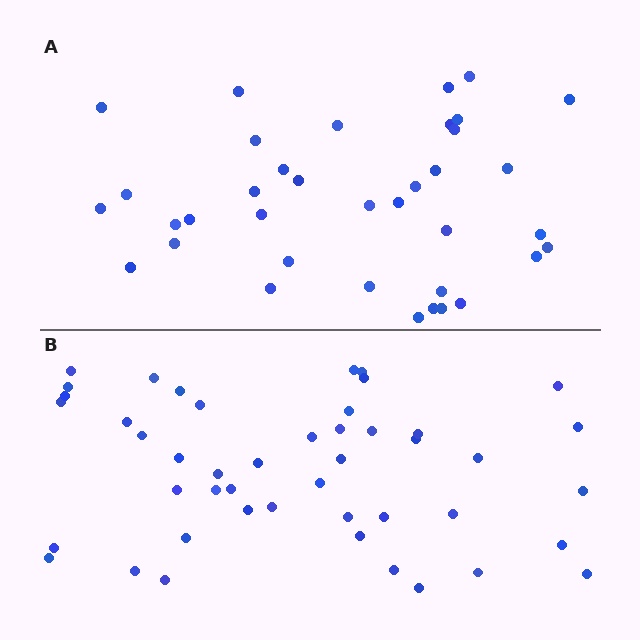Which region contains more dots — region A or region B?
Region B (the bottom region) has more dots.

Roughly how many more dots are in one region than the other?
Region B has roughly 8 or so more dots than region A.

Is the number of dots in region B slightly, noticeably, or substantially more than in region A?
Region B has only slightly more — the two regions are fairly close. The ratio is roughly 1.2 to 1.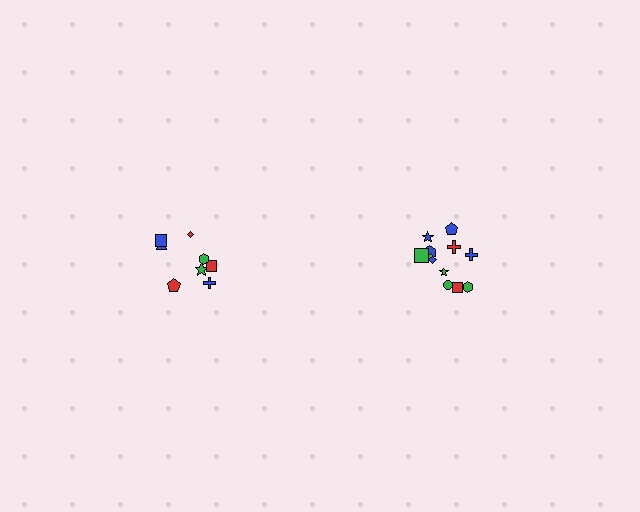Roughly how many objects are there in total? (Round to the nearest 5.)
Roughly 20 objects in total.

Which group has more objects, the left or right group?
The right group.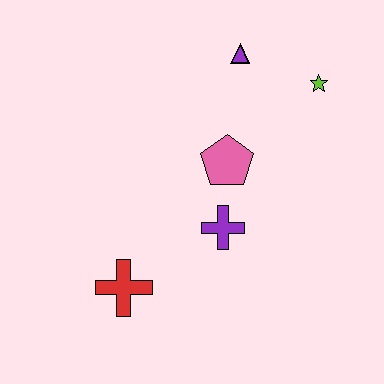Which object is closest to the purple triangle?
The lime star is closest to the purple triangle.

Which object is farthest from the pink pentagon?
The red cross is farthest from the pink pentagon.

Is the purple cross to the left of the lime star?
Yes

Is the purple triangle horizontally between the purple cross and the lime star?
Yes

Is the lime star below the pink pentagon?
No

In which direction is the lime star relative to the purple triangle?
The lime star is to the right of the purple triangle.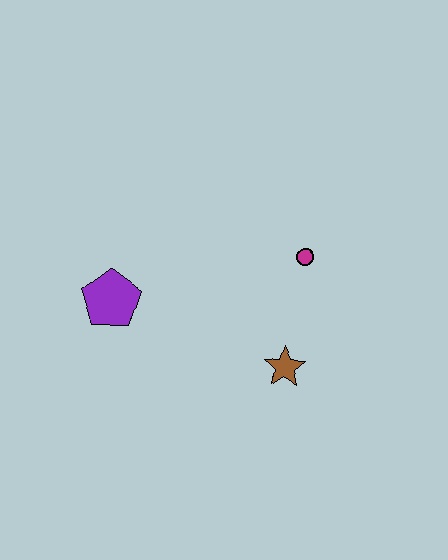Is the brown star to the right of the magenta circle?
No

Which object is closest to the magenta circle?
The brown star is closest to the magenta circle.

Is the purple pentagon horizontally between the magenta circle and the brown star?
No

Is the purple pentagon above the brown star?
Yes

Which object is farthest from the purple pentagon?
The magenta circle is farthest from the purple pentagon.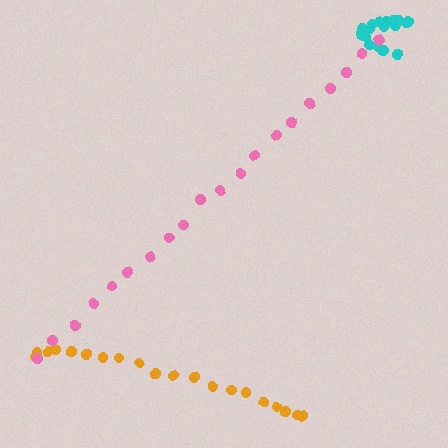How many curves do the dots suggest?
There are 3 distinct paths.